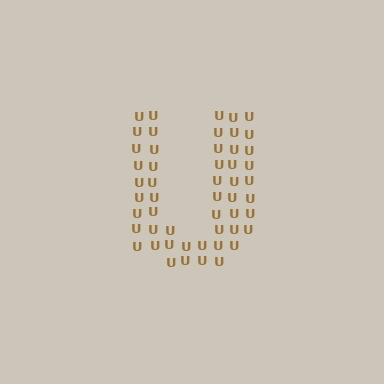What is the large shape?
The large shape is the letter U.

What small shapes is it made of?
It is made of small letter U's.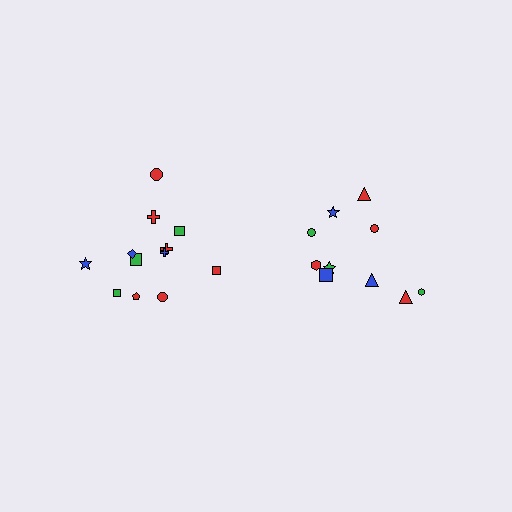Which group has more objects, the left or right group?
The left group.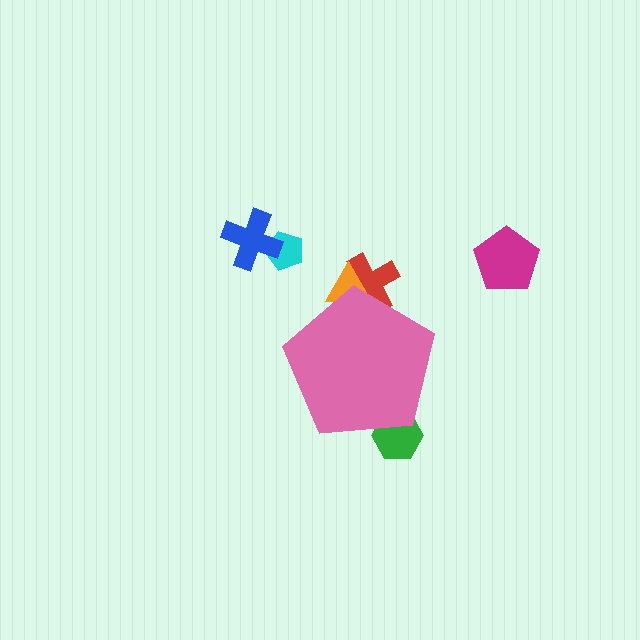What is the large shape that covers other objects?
A pink pentagon.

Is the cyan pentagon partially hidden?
No, the cyan pentagon is fully visible.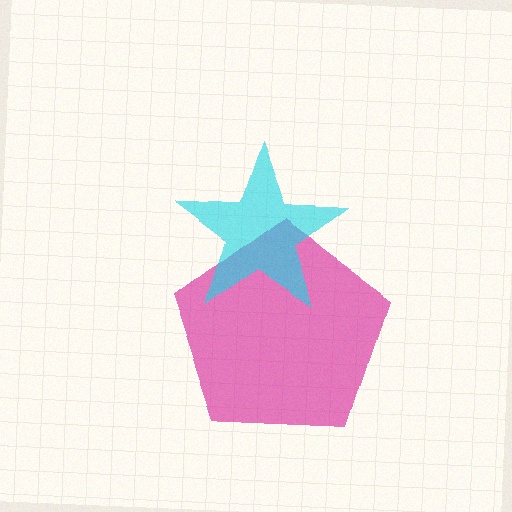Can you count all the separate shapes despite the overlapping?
Yes, there are 2 separate shapes.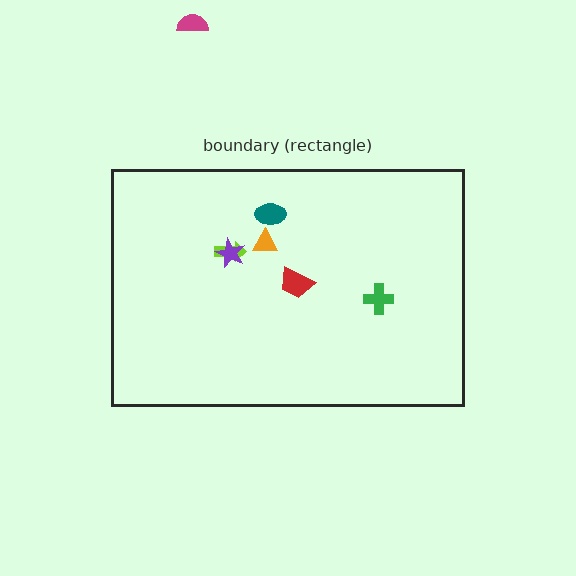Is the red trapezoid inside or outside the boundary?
Inside.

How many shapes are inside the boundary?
6 inside, 1 outside.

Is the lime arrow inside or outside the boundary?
Inside.